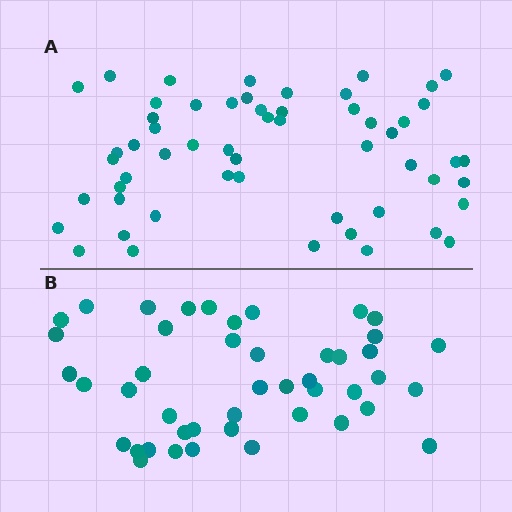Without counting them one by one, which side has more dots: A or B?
Region A (the top region) has more dots.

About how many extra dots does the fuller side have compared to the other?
Region A has roughly 12 or so more dots than region B.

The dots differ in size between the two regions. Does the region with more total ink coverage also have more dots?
No. Region B has more total ink coverage because its dots are larger, but region A actually contains more individual dots. Total area can be misleading — the number of items is what matters here.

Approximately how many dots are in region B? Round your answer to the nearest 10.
About 40 dots. (The exact count is 45, which rounds to 40.)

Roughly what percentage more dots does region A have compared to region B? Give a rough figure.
About 25% more.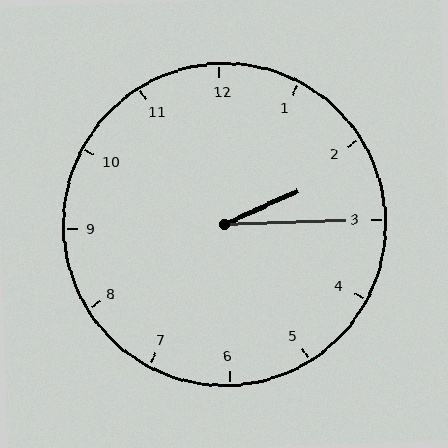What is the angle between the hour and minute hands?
Approximately 22 degrees.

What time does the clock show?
2:15.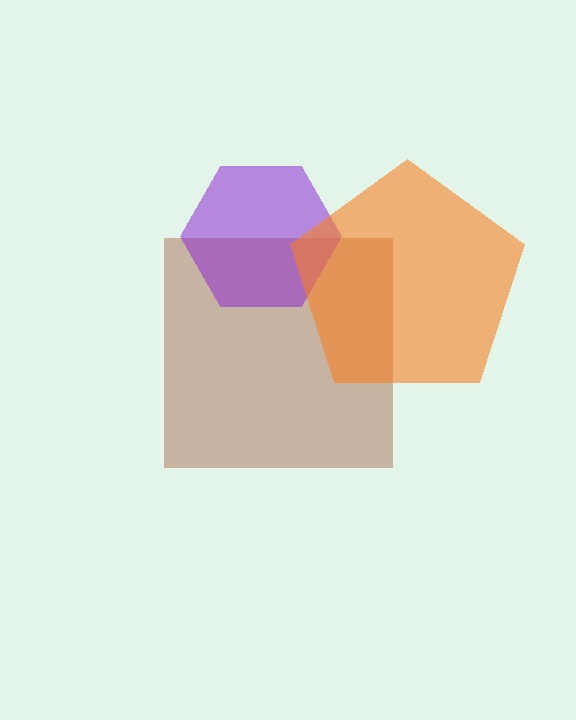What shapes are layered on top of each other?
The layered shapes are: a brown square, a purple hexagon, an orange pentagon.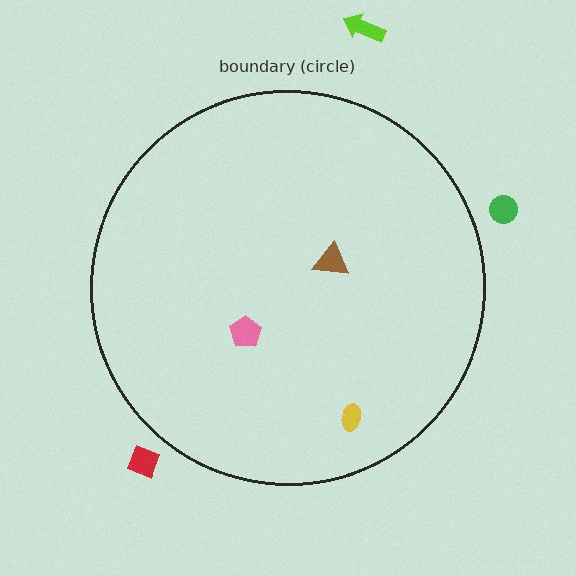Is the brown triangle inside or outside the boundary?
Inside.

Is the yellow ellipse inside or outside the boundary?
Inside.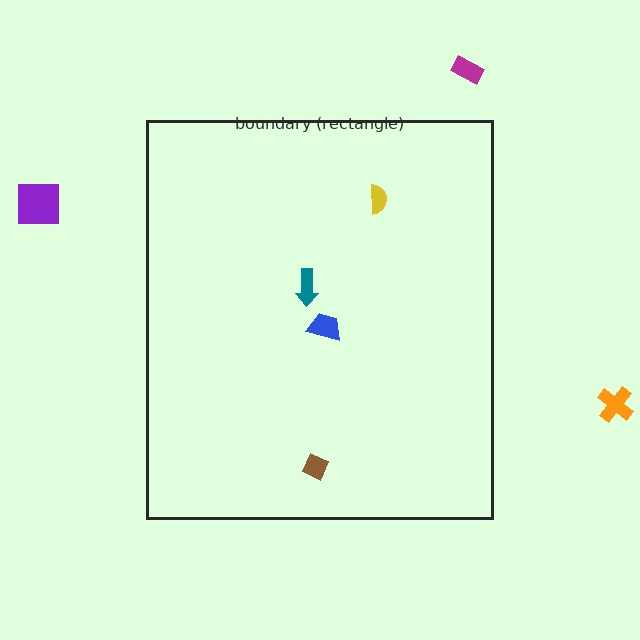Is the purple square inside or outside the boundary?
Outside.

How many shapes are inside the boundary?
4 inside, 3 outside.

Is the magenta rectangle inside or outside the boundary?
Outside.